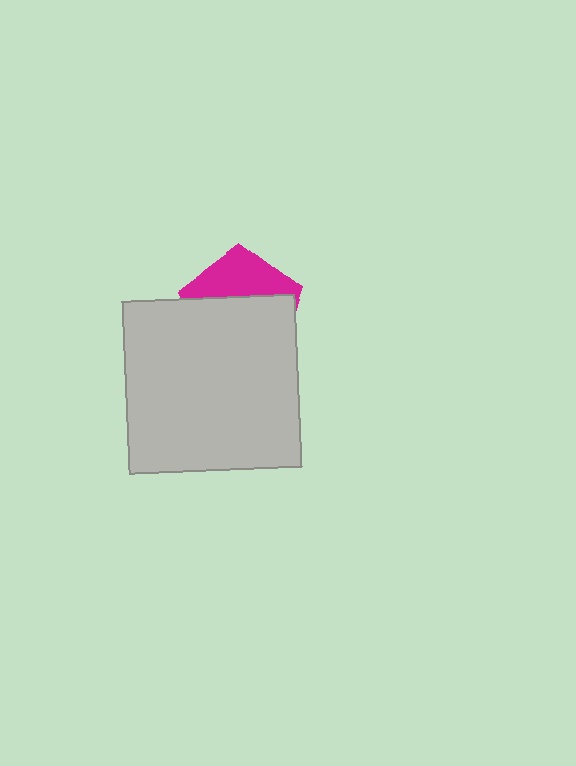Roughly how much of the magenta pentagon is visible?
A small part of it is visible (roughly 36%).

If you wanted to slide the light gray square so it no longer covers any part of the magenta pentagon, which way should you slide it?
Slide it down — that is the most direct way to separate the two shapes.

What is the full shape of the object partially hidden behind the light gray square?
The partially hidden object is a magenta pentagon.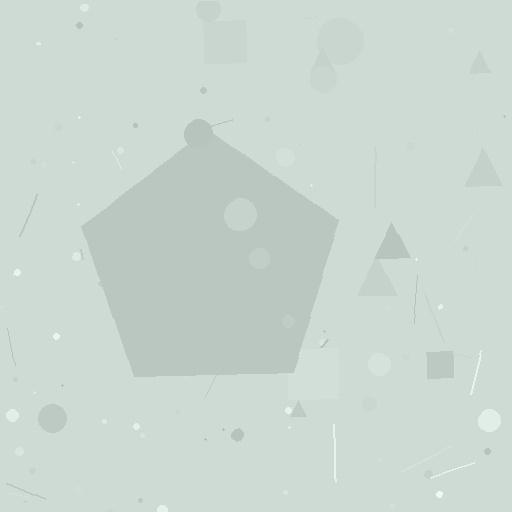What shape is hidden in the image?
A pentagon is hidden in the image.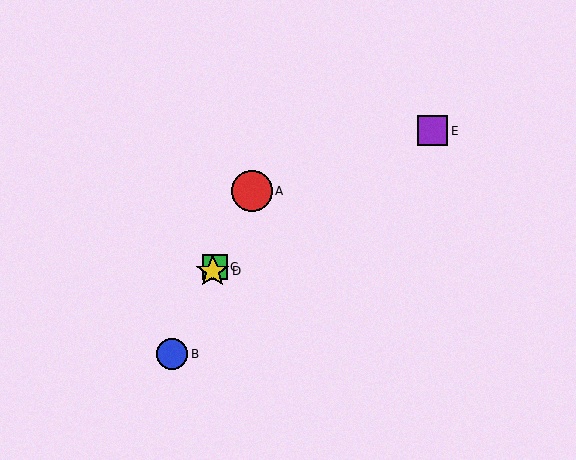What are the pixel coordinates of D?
Object D is at (213, 271).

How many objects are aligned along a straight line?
4 objects (A, B, C, D) are aligned along a straight line.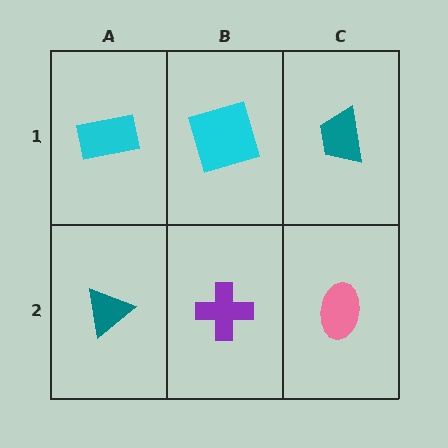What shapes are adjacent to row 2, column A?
A cyan rectangle (row 1, column A), a purple cross (row 2, column B).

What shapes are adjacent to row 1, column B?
A purple cross (row 2, column B), a cyan rectangle (row 1, column A), a teal trapezoid (row 1, column C).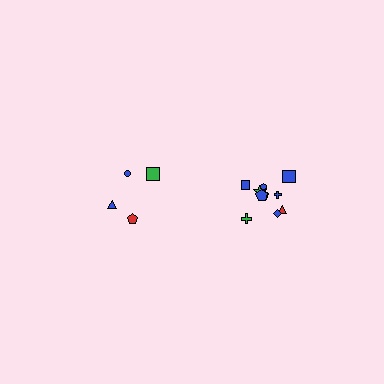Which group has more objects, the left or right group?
The right group.